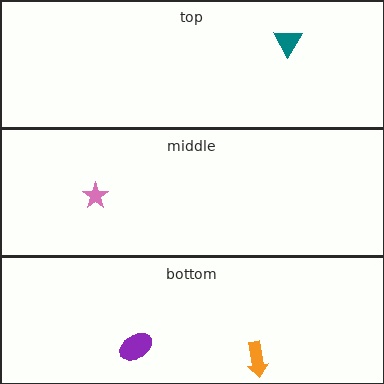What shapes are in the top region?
The teal triangle.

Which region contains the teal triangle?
The top region.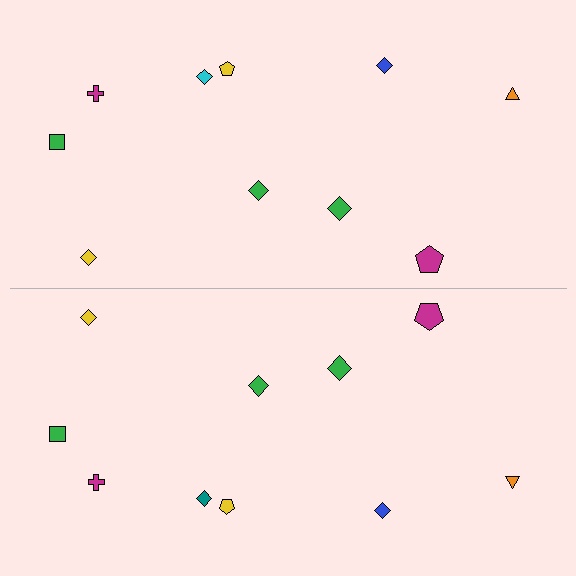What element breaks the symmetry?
The teal diamond on the bottom side breaks the symmetry — its mirror counterpart is cyan.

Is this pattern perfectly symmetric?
No, the pattern is not perfectly symmetric. The teal diamond on the bottom side breaks the symmetry — its mirror counterpart is cyan.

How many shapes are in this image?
There are 20 shapes in this image.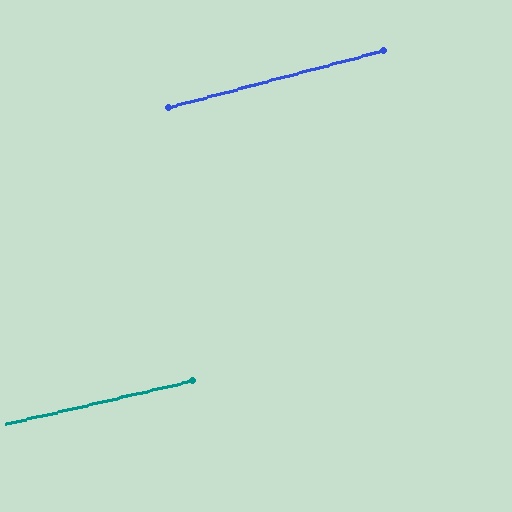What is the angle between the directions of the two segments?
Approximately 2 degrees.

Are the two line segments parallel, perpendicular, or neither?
Parallel — their directions differ by only 1.6°.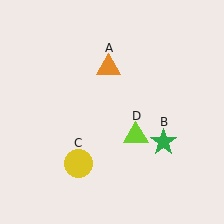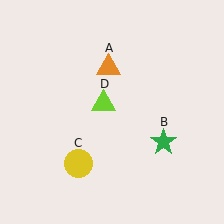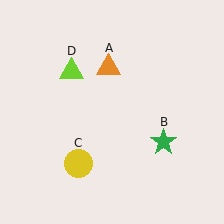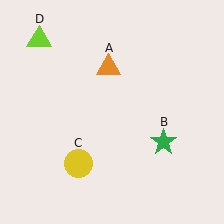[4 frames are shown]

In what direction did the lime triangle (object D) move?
The lime triangle (object D) moved up and to the left.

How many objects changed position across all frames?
1 object changed position: lime triangle (object D).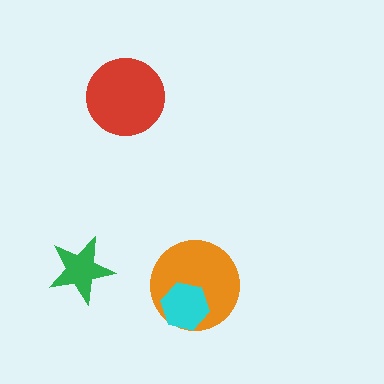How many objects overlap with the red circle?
0 objects overlap with the red circle.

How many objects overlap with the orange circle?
1 object overlaps with the orange circle.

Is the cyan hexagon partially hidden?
No, no other shape covers it.